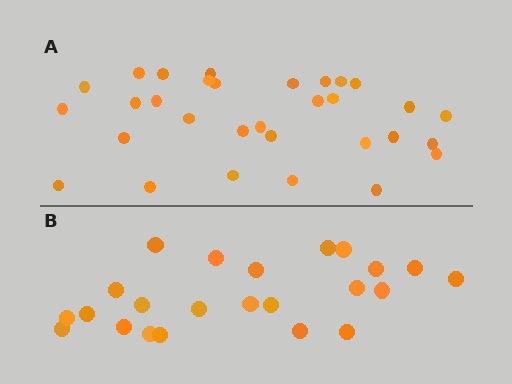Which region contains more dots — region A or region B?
Region A (the top region) has more dots.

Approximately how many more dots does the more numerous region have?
Region A has roughly 8 or so more dots than region B.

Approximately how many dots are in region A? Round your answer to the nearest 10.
About 30 dots. (The exact count is 31, which rounds to 30.)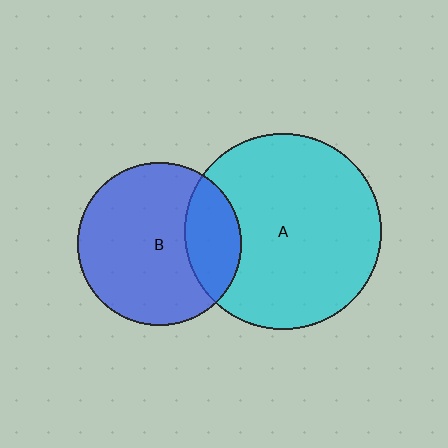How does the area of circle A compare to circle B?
Approximately 1.4 times.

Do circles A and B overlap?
Yes.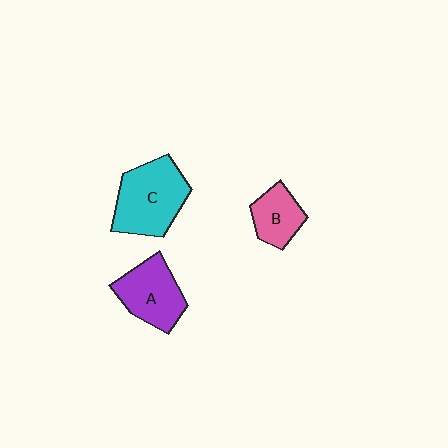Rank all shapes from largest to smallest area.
From largest to smallest: C (cyan), A (purple), B (pink).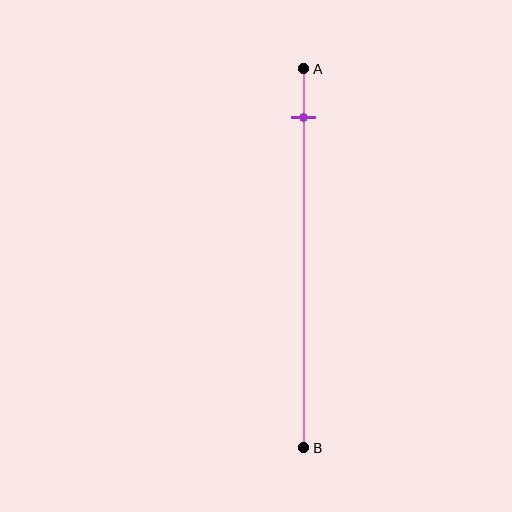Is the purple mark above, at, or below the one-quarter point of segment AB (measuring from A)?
The purple mark is above the one-quarter point of segment AB.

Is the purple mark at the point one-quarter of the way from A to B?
No, the mark is at about 15% from A, not at the 25% one-quarter point.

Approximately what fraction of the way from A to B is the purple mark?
The purple mark is approximately 15% of the way from A to B.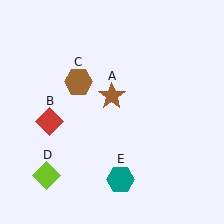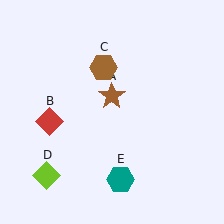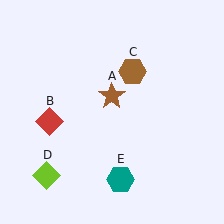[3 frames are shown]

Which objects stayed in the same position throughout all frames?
Brown star (object A) and red diamond (object B) and lime diamond (object D) and teal hexagon (object E) remained stationary.